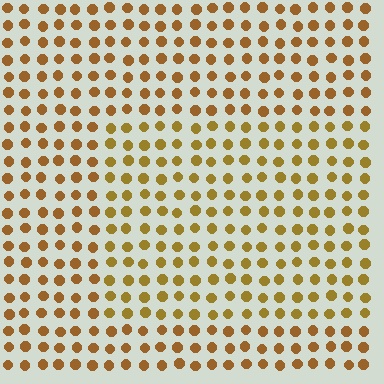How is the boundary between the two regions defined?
The boundary is defined purely by a slight shift in hue (about 16 degrees). Spacing, size, and orientation are identical on both sides.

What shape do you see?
I see a rectangle.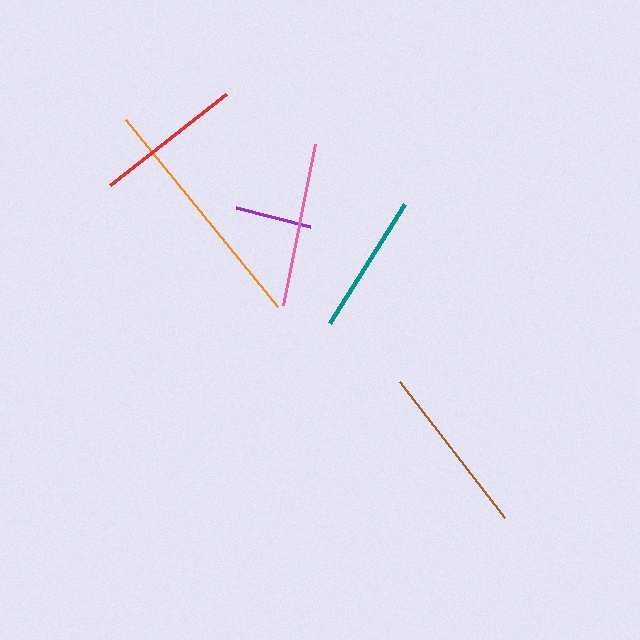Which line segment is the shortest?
The purple line is the shortest at approximately 77 pixels.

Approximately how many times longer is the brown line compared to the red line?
The brown line is approximately 1.2 times the length of the red line.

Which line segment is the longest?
The orange line is the longest at approximately 242 pixels.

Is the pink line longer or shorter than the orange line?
The orange line is longer than the pink line.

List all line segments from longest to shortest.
From longest to shortest: orange, brown, pink, red, teal, purple.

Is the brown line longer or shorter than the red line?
The brown line is longer than the red line.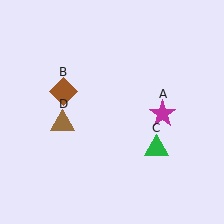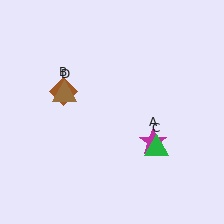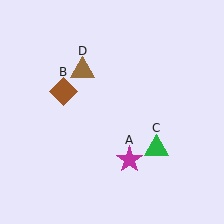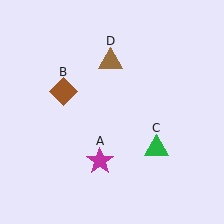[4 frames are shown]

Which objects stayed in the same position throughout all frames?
Brown diamond (object B) and green triangle (object C) remained stationary.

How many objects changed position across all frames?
2 objects changed position: magenta star (object A), brown triangle (object D).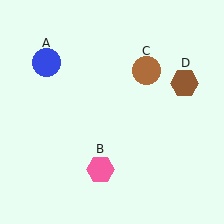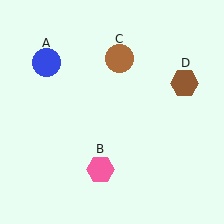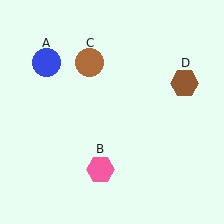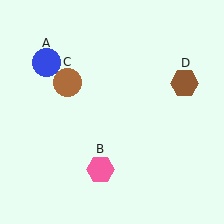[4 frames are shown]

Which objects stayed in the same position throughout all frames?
Blue circle (object A) and pink hexagon (object B) and brown hexagon (object D) remained stationary.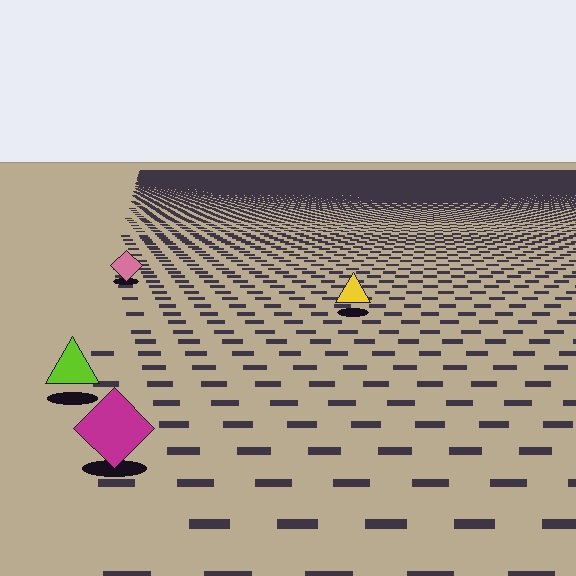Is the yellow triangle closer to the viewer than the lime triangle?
No. The lime triangle is closer — you can tell from the texture gradient: the ground texture is coarser near it.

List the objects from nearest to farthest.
From nearest to farthest: the magenta diamond, the lime triangle, the yellow triangle, the pink diamond.